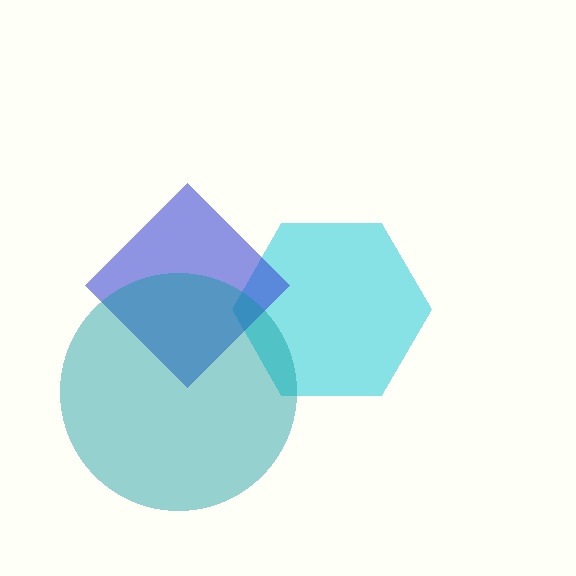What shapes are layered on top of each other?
The layered shapes are: a cyan hexagon, a blue diamond, a teal circle.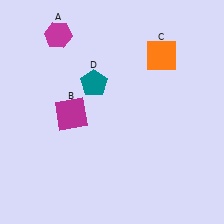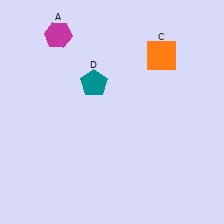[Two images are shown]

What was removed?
The magenta square (B) was removed in Image 2.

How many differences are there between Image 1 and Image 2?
There is 1 difference between the two images.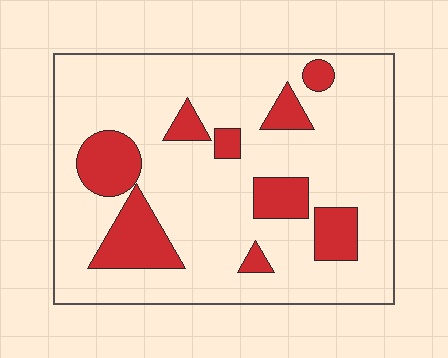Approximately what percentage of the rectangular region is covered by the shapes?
Approximately 20%.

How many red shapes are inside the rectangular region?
9.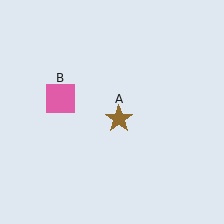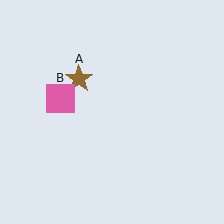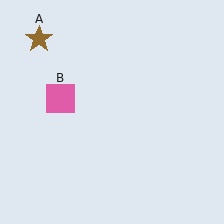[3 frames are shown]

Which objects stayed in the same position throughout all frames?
Pink square (object B) remained stationary.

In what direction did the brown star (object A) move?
The brown star (object A) moved up and to the left.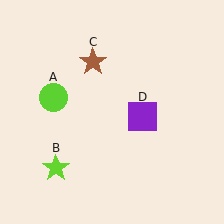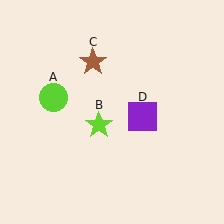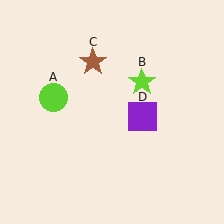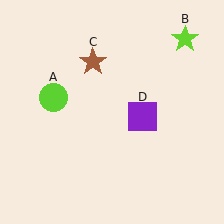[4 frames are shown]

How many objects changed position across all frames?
1 object changed position: lime star (object B).